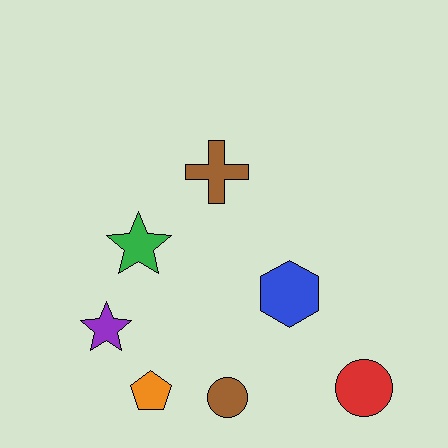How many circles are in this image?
There are 2 circles.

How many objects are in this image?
There are 7 objects.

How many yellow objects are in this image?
There are no yellow objects.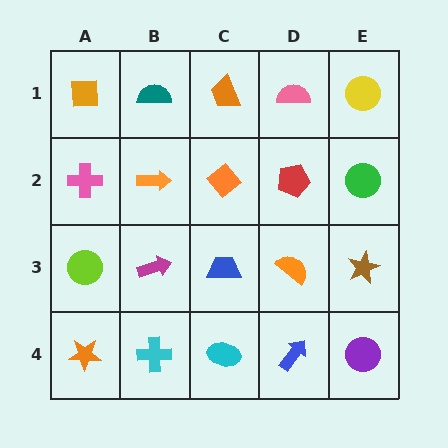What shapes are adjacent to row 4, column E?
A brown star (row 3, column E), a blue arrow (row 4, column D).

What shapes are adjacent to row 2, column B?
A teal semicircle (row 1, column B), a magenta arrow (row 3, column B), a pink cross (row 2, column A), an orange diamond (row 2, column C).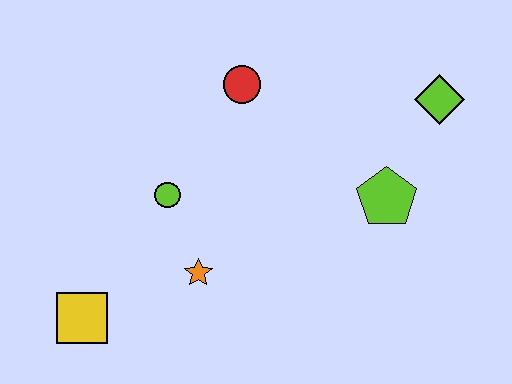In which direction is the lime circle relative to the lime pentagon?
The lime circle is to the left of the lime pentagon.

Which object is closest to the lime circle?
The orange star is closest to the lime circle.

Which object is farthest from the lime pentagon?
The yellow square is farthest from the lime pentagon.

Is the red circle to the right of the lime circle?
Yes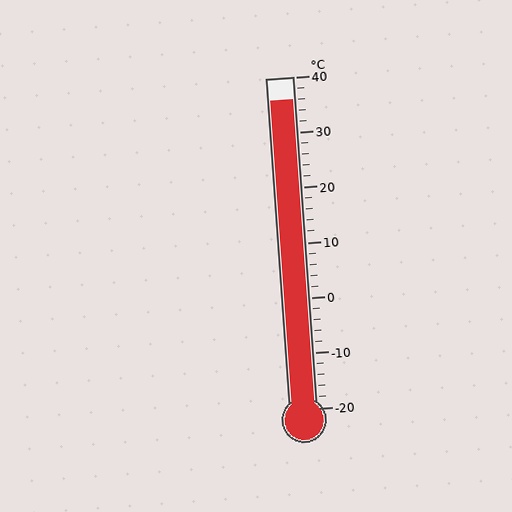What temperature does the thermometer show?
The thermometer shows approximately 36°C.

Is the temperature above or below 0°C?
The temperature is above 0°C.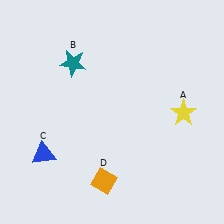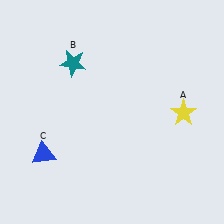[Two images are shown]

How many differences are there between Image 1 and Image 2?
There is 1 difference between the two images.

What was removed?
The orange diamond (D) was removed in Image 2.